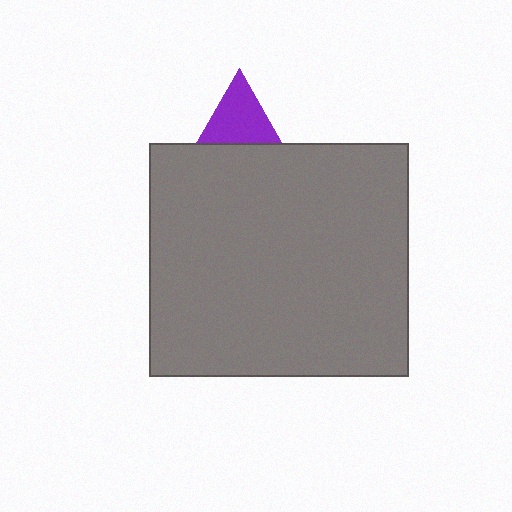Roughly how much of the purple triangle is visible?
A small part of it is visible (roughly 39%).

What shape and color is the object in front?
The object in front is a gray rectangle.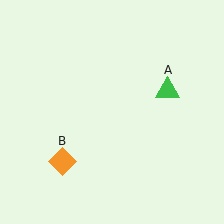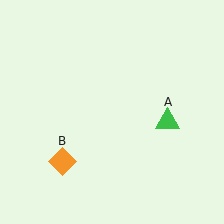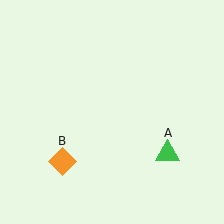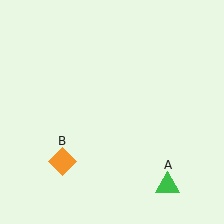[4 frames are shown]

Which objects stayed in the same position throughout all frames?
Orange diamond (object B) remained stationary.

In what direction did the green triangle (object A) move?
The green triangle (object A) moved down.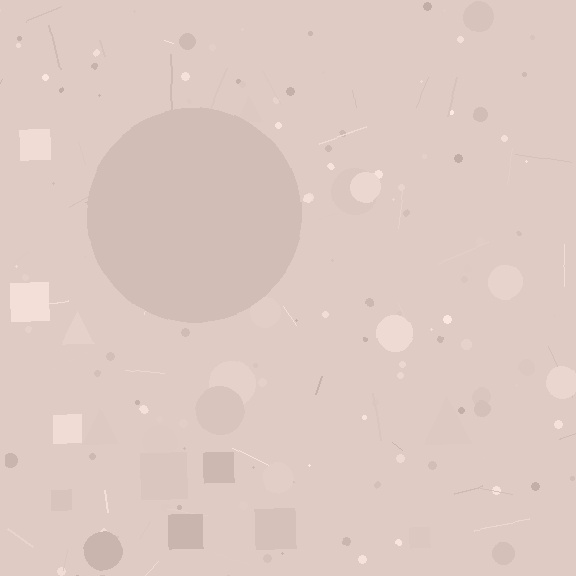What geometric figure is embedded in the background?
A circle is embedded in the background.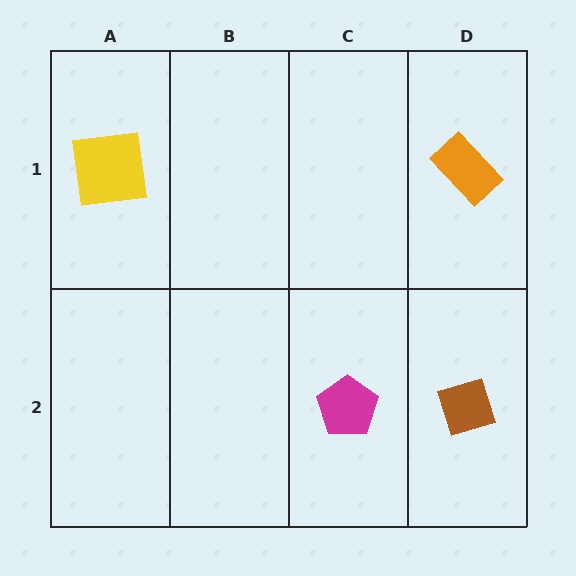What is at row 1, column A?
A yellow square.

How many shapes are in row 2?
2 shapes.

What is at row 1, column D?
An orange rectangle.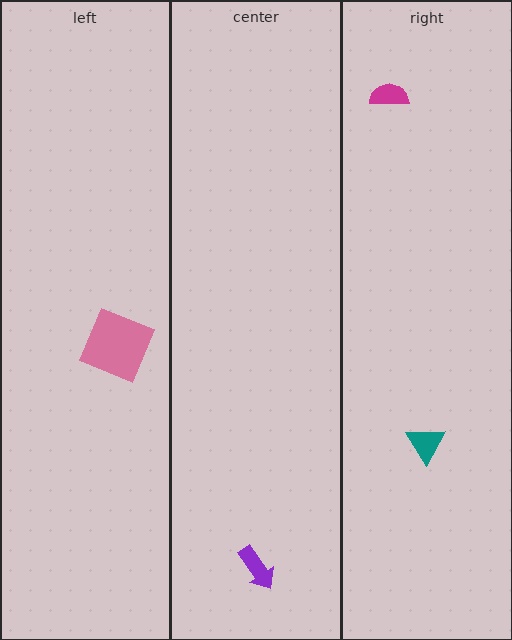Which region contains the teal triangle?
The right region.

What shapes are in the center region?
The purple arrow.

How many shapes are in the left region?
1.